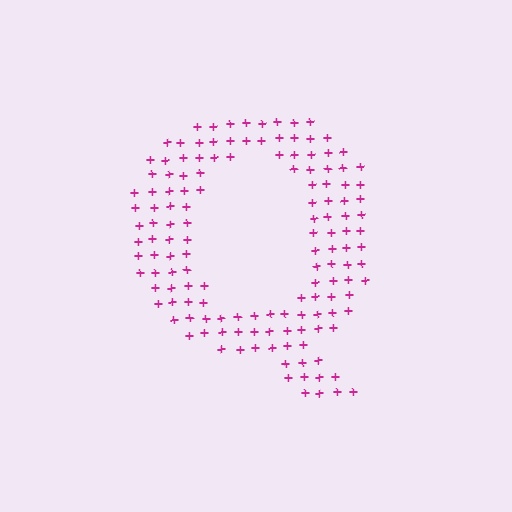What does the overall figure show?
The overall figure shows the letter Q.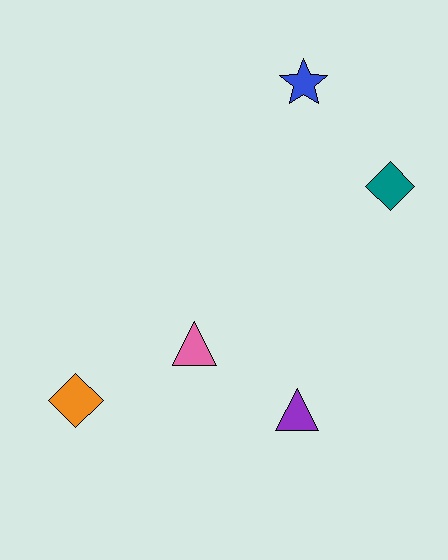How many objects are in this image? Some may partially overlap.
There are 5 objects.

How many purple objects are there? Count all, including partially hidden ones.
There is 1 purple object.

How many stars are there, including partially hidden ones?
There is 1 star.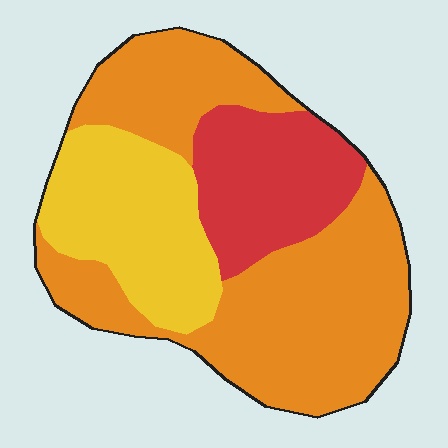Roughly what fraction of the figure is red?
Red covers 21% of the figure.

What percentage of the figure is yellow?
Yellow covers roughly 25% of the figure.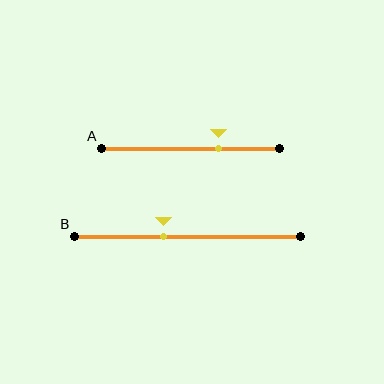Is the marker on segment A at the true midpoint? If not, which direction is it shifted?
No, the marker on segment A is shifted to the right by about 16% of the segment length.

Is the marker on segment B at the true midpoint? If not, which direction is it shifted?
No, the marker on segment B is shifted to the left by about 11% of the segment length.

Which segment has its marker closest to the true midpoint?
Segment B has its marker closest to the true midpoint.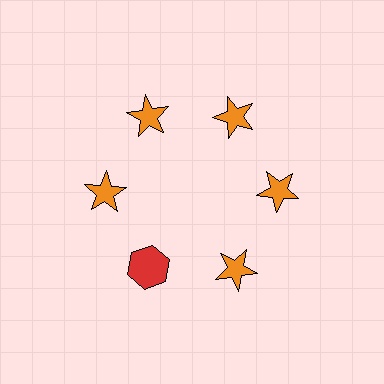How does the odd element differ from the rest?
It differs in both color (red instead of orange) and shape (hexagon instead of star).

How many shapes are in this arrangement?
There are 6 shapes arranged in a ring pattern.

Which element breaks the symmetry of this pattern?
The red hexagon at roughly the 7 o'clock position breaks the symmetry. All other shapes are orange stars.